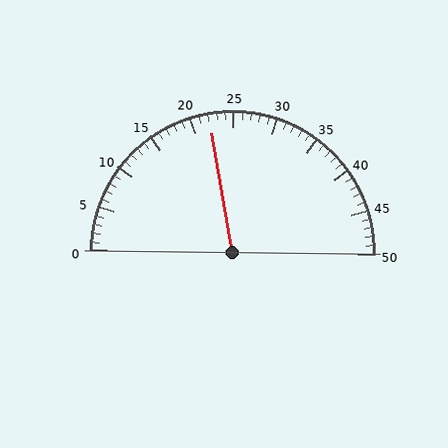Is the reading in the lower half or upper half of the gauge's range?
The reading is in the lower half of the range (0 to 50).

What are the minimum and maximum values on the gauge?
The gauge ranges from 0 to 50.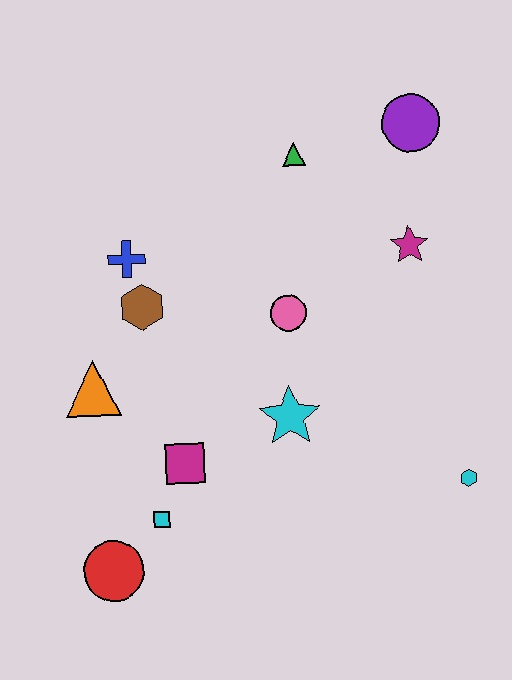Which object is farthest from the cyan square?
The purple circle is farthest from the cyan square.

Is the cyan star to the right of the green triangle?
No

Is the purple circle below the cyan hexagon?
No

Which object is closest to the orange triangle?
The brown hexagon is closest to the orange triangle.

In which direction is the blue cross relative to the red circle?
The blue cross is above the red circle.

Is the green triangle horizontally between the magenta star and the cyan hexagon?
No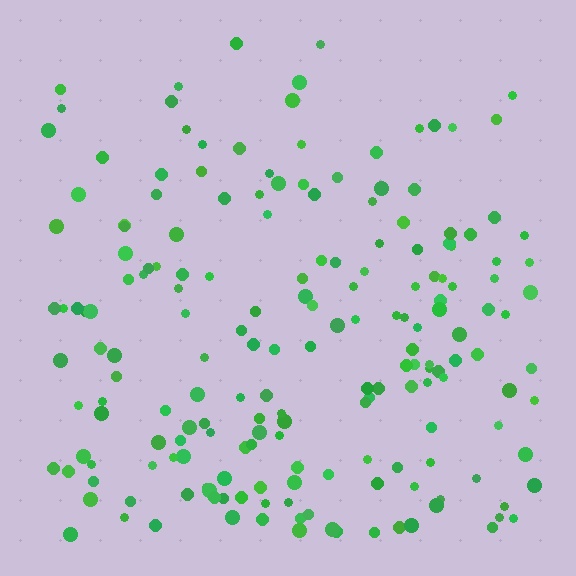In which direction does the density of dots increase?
From top to bottom, with the bottom side densest.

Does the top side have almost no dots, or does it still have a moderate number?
Still a moderate number, just noticeably fewer than the bottom.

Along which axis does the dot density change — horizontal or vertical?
Vertical.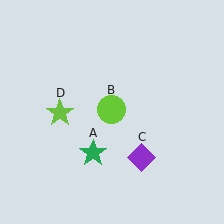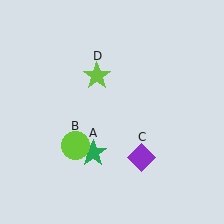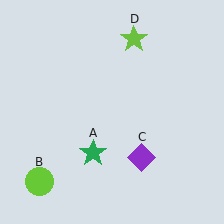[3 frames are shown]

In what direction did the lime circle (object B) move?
The lime circle (object B) moved down and to the left.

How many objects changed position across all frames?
2 objects changed position: lime circle (object B), lime star (object D).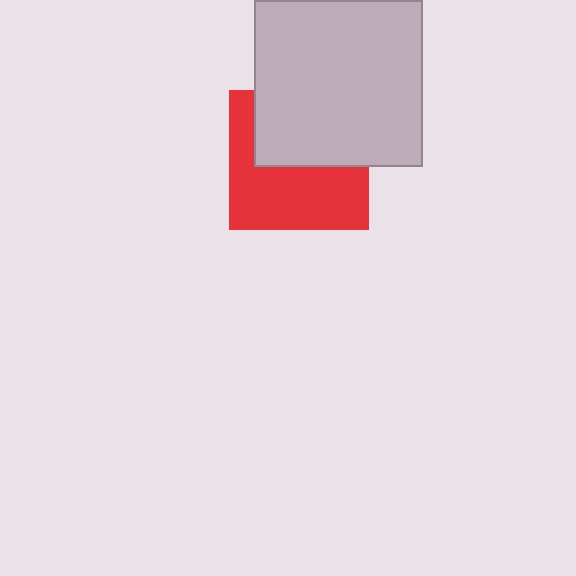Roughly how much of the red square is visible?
About half of it is visible (roughly 54%).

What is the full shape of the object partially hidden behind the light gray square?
The partially hidden object is a red square.